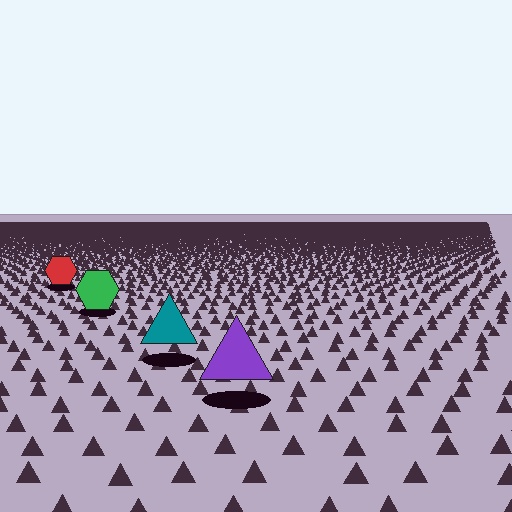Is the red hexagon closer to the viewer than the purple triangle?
No. The purple triangle is closer — you can tell from the texture gradient: the ground texture is coarser near it.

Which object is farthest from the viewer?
The red hexagon is farthest from the viewer. It appears smaller and the ground texture around it is denser.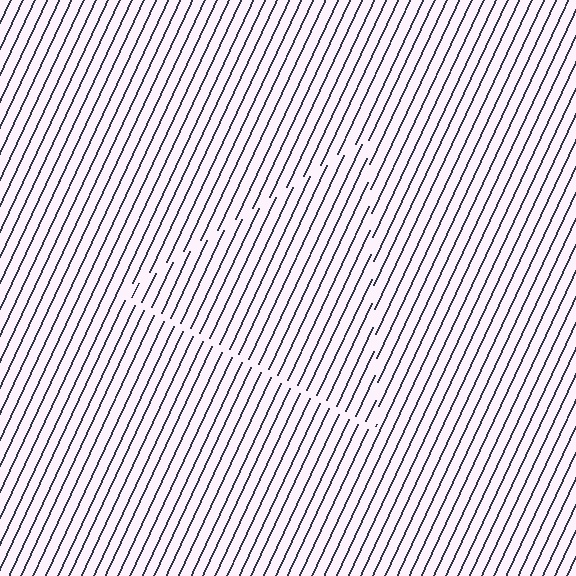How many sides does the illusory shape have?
3 sides — the line-ends trace a triangle.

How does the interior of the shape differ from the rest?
The interior of the shape contains the same grating, shifted by half a period — the contour is defined by the phase discontinuity where line-ends from the inner and outer gratings abut.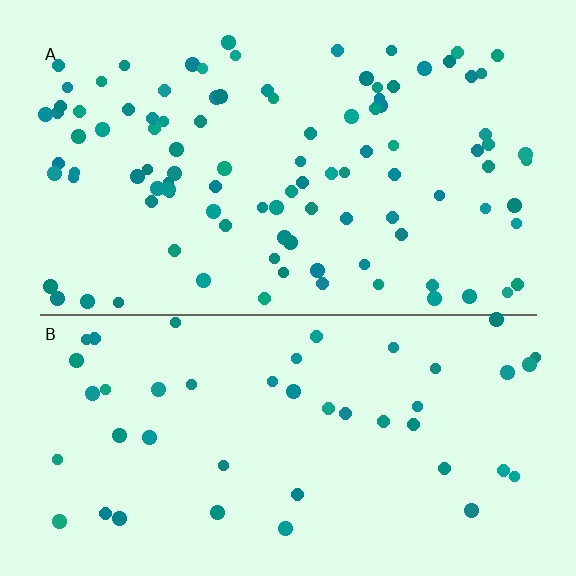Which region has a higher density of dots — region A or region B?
A (the top).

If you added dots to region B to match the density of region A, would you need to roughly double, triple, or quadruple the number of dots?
Approximately double.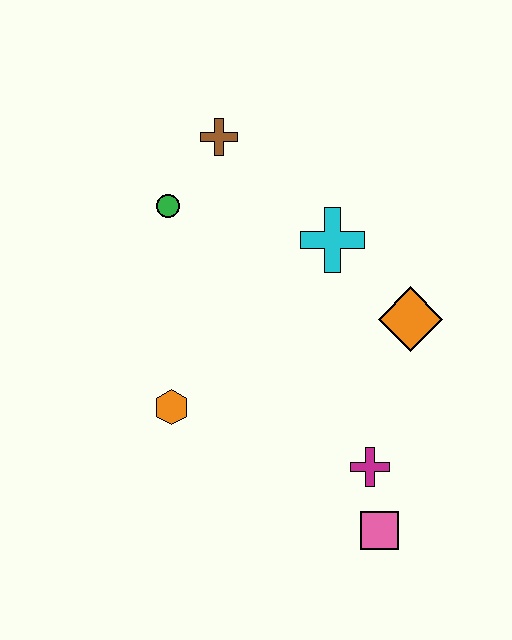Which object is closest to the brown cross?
The green circle is closest to the brown cross.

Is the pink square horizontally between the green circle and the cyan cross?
No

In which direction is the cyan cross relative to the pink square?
The cyan cross is above the pink square.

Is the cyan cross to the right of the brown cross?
Yes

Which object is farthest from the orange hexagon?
The brown cross is farthest from the orange hexagon.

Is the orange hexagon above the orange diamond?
No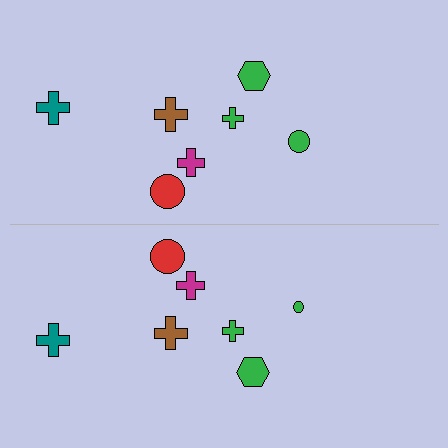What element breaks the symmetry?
The green circle on the bottom side has a different size than its mirror counterpart.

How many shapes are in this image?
There are 14 shapes in this image.